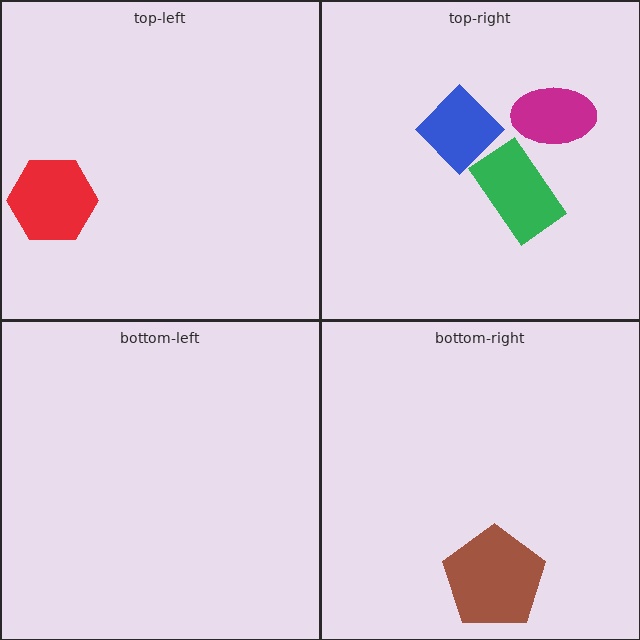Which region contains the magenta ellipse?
The top-right region.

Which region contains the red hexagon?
The top-left region.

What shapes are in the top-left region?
The red hexagon.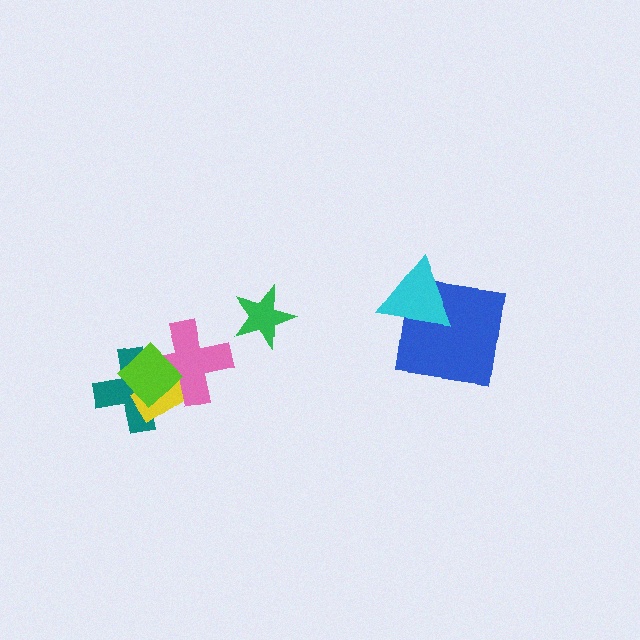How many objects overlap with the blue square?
1 object overlaps with the blue square.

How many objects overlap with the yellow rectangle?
3 objects overlap with the yellow rectangle.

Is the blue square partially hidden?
Yes, it is partially covered by another shape.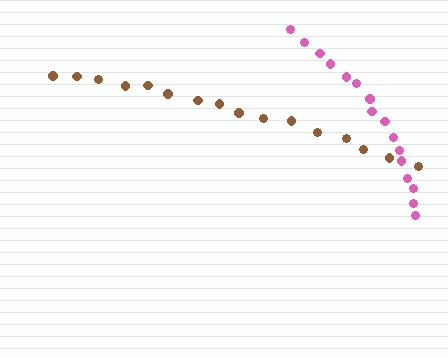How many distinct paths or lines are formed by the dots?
There are 2 distinct paths.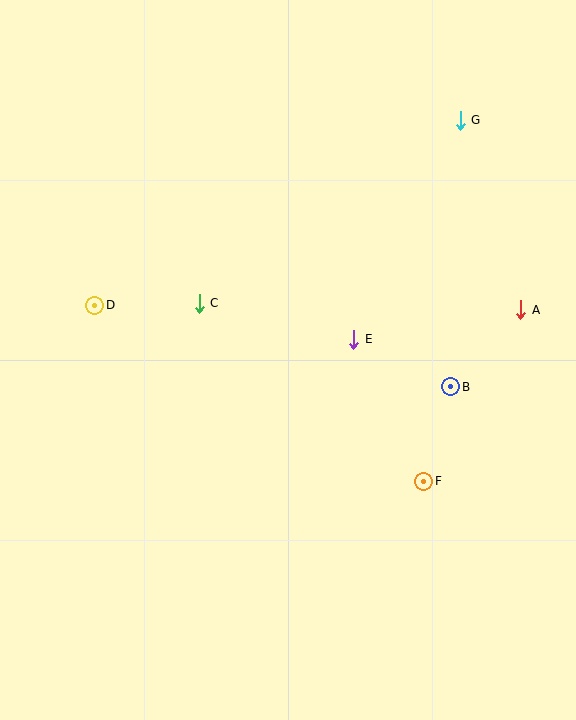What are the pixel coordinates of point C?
Point C is at (199, 303).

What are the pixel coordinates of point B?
Point B is at (451, 387).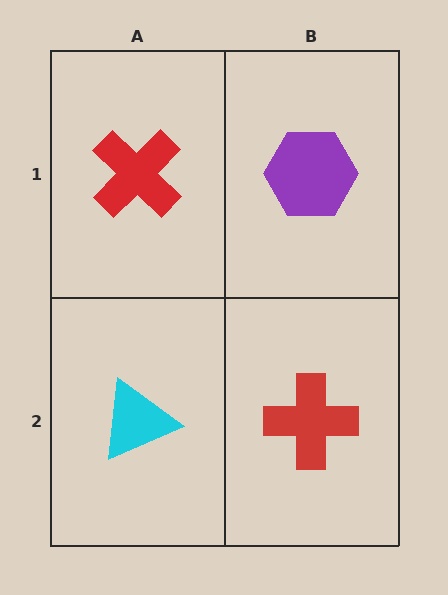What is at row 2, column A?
A cyan triangle.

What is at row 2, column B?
A red cross.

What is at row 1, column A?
A red cross.